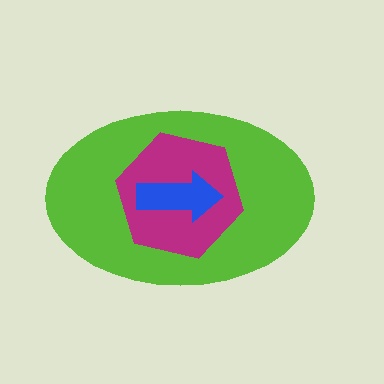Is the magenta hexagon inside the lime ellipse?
Yes.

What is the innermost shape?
The blue arrow.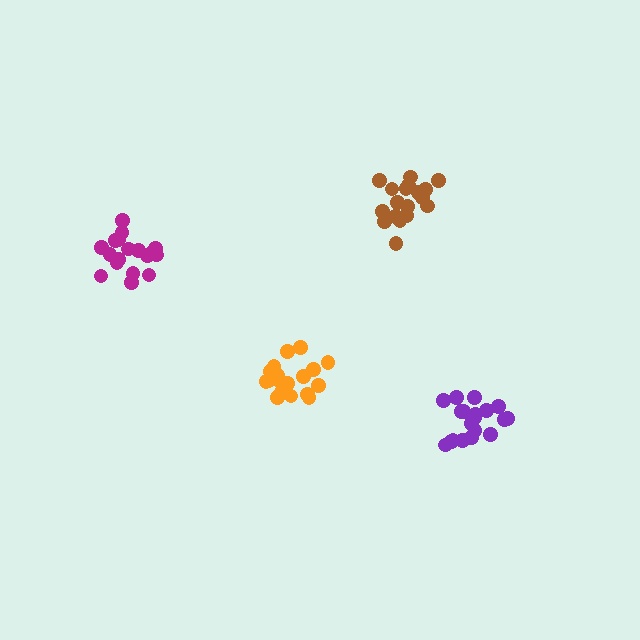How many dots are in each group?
Group 1: 18 dots, Group 2: 18 dots, Group 3: 19 dots, Group 4: 19 dots (74 total).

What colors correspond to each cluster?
The clusters are colored: orange, brown, purple, magenta.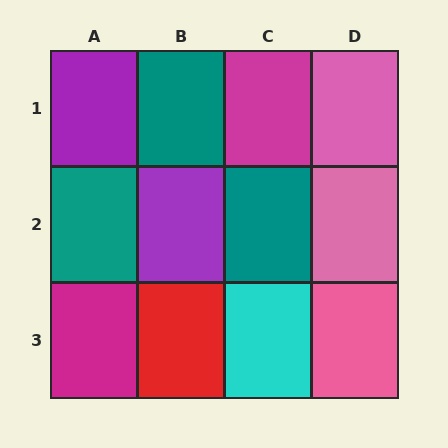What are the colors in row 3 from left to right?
Magenta, red, cyan, pink.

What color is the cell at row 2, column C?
Teal.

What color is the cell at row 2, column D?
Pink.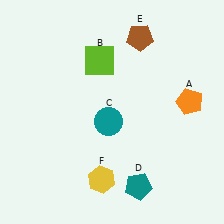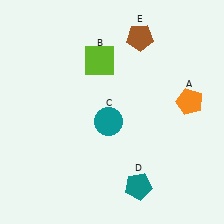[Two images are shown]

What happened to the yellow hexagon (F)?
The yellow hexagon (F) was removed in Image 2. It was in the bottom-left area of Image 1.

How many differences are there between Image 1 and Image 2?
There is 1 difference between the two images.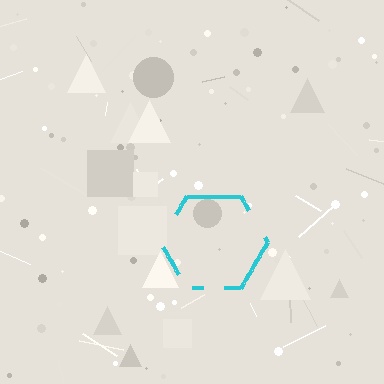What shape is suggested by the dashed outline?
The dashed outline suggests a hexagon.